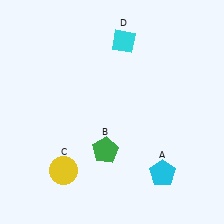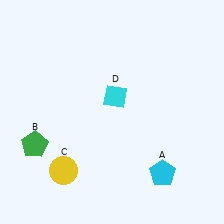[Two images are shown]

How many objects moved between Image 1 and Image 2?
2 objects moved between the two images.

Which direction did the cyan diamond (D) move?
The cyan diamond (D) moved down.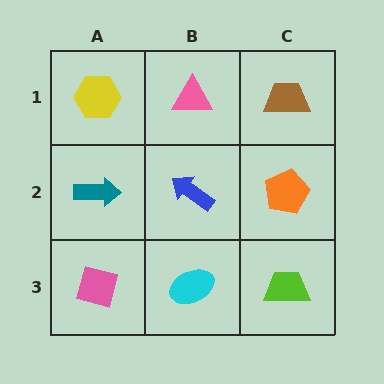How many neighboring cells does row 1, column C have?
2.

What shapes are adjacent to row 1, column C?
An orange pentagon (row 2, column C), a pink triangle (row 1, column B).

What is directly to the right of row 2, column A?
A blue arrow.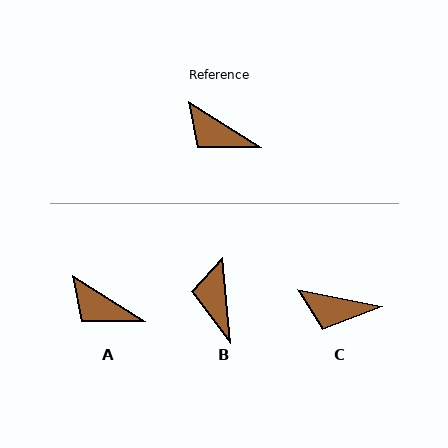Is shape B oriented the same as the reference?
No, it is off by about 53 degrees.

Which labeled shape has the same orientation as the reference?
A.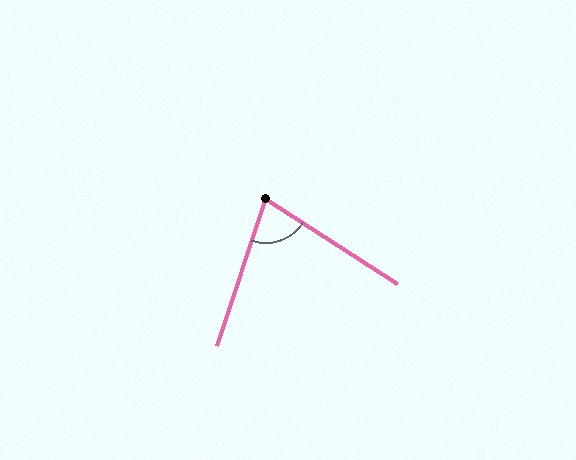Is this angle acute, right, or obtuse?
It is acute.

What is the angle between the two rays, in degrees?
Approximately 76 degrees.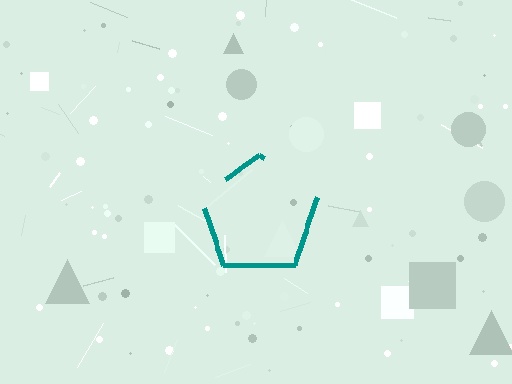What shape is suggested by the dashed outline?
The dashed outline suggests a pentagon.